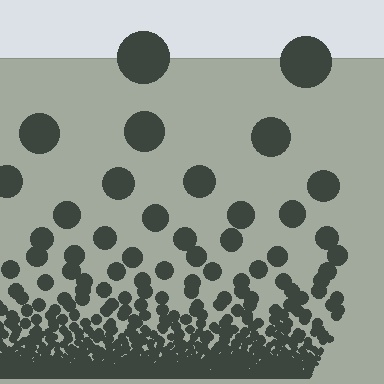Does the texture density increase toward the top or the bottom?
Density increases toward the bottom.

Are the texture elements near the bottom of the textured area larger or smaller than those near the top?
Smaller. The gradient is inverted — elements near the bottom are smaller and denser.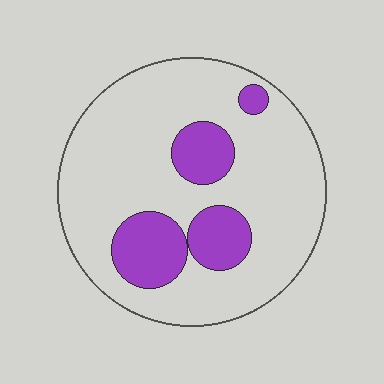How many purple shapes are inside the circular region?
4.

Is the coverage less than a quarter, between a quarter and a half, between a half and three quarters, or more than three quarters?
Less than a quarter.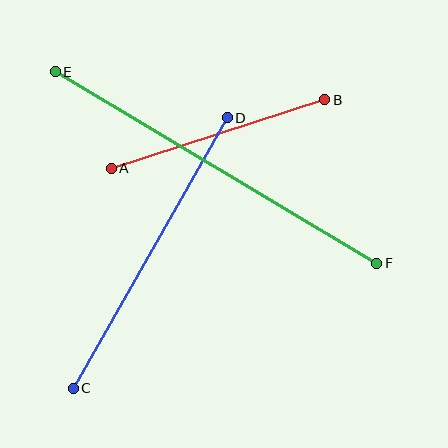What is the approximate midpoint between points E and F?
The midpoint is at approximately (216, 168) pixels.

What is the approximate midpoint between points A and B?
The midpoint is at approximately (218, 134) pixels.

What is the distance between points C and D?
The distance is approximately 311 pixels.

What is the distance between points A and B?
The distance is approximately 224 pixels.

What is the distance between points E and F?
The distance is approximately 374 pixels.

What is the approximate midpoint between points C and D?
The midpoint is at approximately (150, 253) pixels.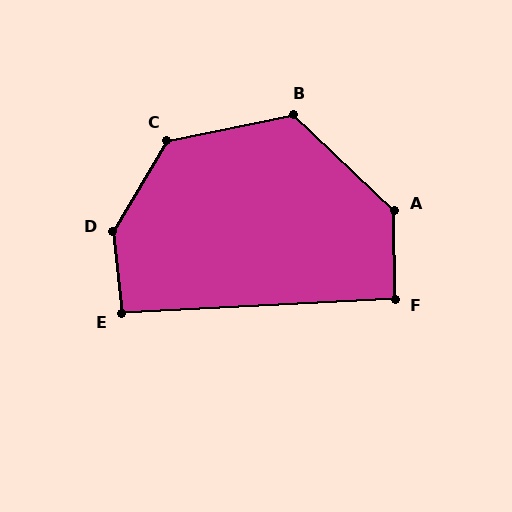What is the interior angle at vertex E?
Approximately 94 degrees (approximately right).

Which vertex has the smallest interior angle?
F, at approximately 93 degrees.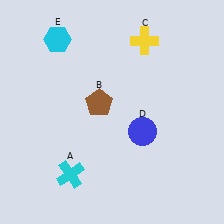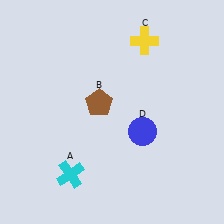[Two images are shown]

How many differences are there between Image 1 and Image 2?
There is 1 difference between the two images.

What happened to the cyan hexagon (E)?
The cyan hexagon (E) was removed in Image 2. It was in the top-left area of Image 1.